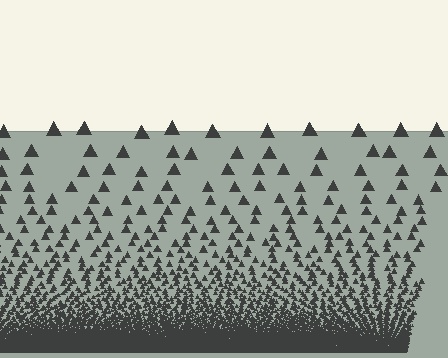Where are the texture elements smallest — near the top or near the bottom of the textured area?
Near the bottom.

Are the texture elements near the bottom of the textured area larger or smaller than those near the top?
Smaller. The gradient is inverted — elements near the bottom are smaller and denser.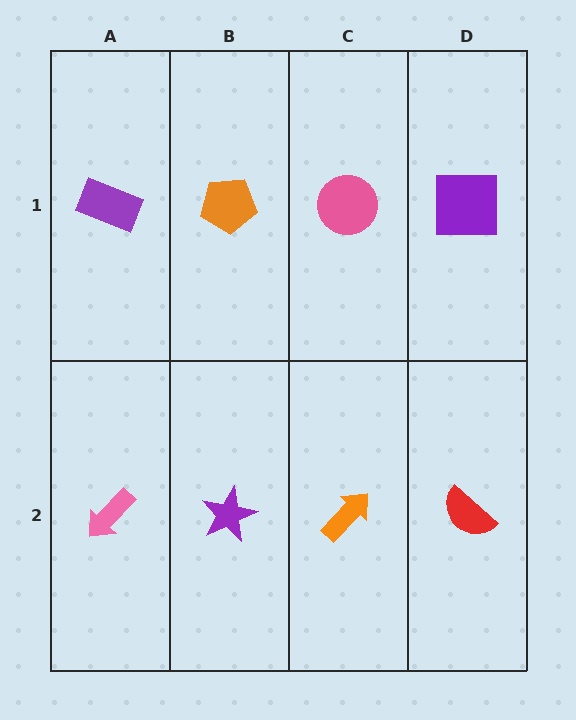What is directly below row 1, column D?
A red semicircle.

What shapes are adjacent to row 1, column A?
A pink arrow (row 2, column A), an orange pentagon (row 1, column B).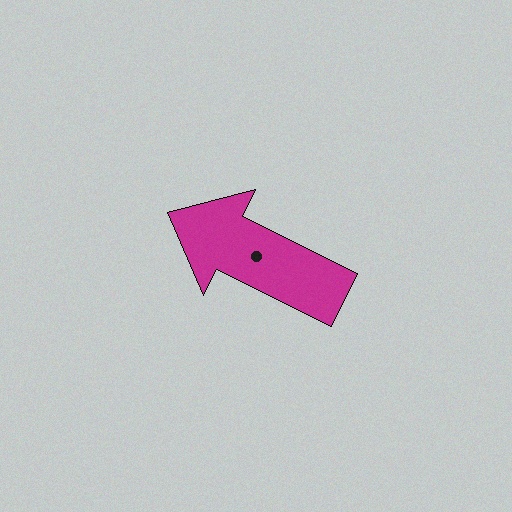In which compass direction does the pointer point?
Northwest.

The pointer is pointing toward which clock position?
Roughly 10 o'clock.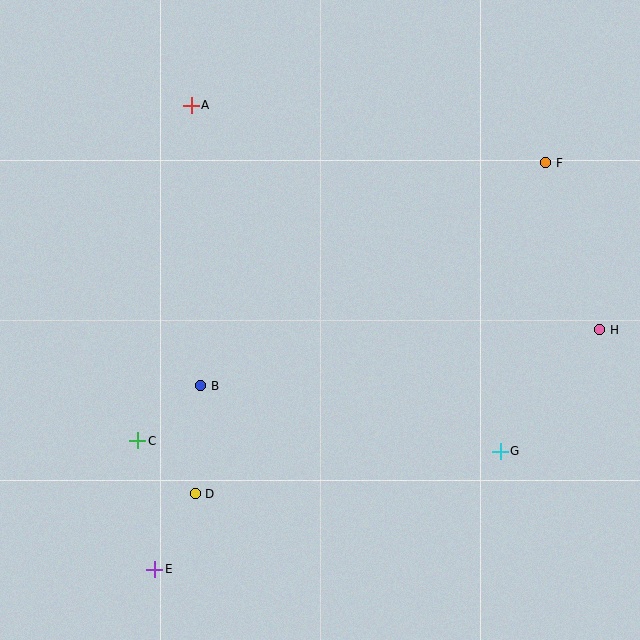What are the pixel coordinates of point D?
Point D is at (195, 494).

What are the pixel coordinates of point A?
Point A is at (191, 105).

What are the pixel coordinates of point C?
Point C is at (138, 441).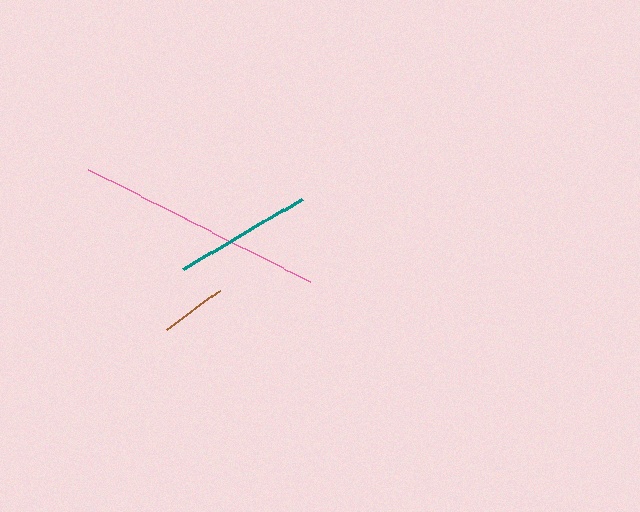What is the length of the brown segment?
The brown segment is approximately 66 pixels long.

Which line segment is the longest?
The pink line is the longest at approximately 249 pixels.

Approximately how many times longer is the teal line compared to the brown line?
The teal line is approximately 2.1 times the length of the brown line.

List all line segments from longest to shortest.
From longest to shortest: pink, teal, brown.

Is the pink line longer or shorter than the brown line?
The pink line is longer than the brown line.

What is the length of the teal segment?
The teal segment is approximately 138 pixels long.